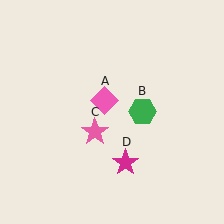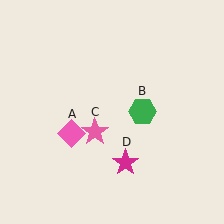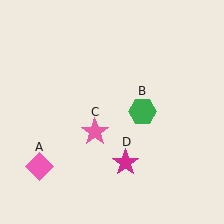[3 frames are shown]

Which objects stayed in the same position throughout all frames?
Green hexagon (object B) and pink star (object C) and magenta star (object D) remained stationary.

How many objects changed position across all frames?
1 object changed position: pink diamond (object A).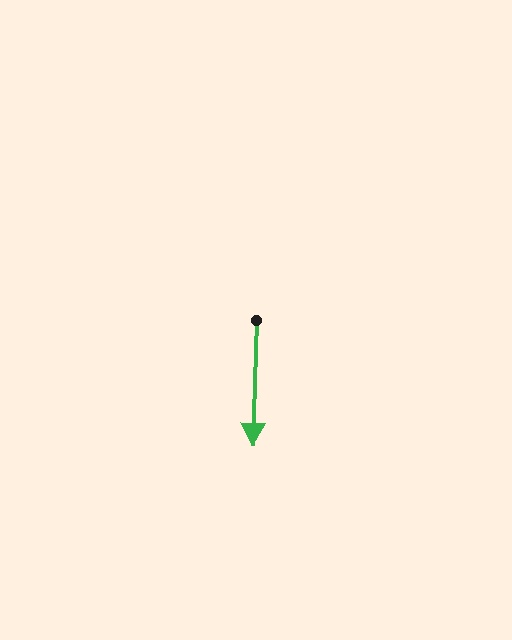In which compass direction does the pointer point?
South.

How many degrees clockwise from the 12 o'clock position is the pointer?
Approximately 182 degrees.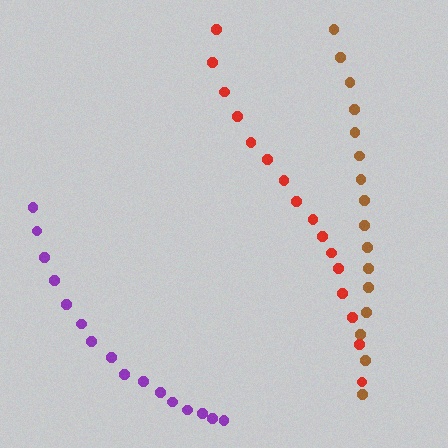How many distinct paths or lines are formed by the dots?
There are 3 distinct paths.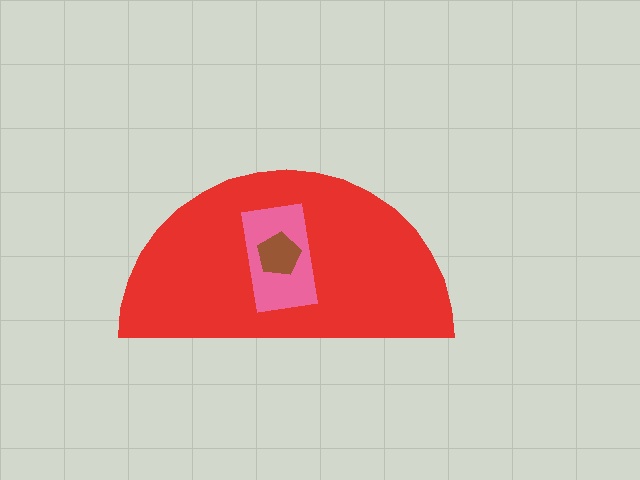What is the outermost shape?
The red semicircle.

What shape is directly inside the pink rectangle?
The brown pentagon.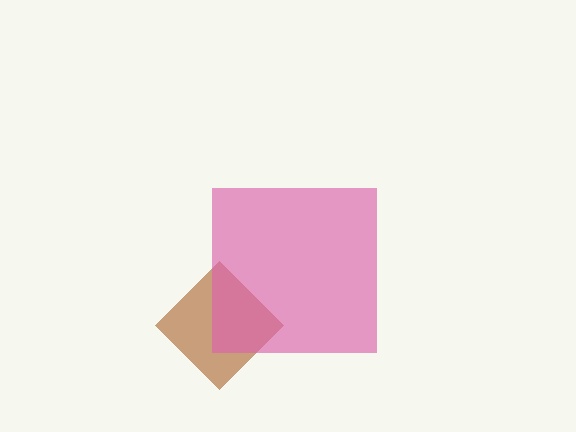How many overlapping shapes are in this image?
There are 2 overlapping shapes in the image.